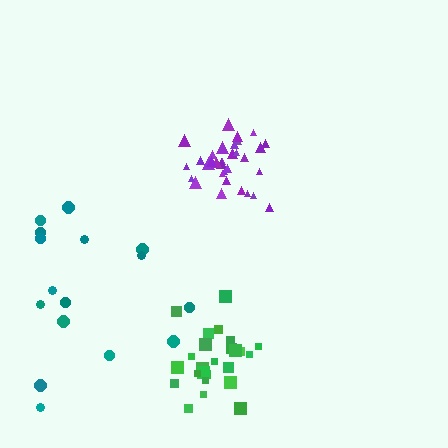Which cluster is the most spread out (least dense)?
Teal.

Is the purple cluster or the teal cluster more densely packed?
Purple.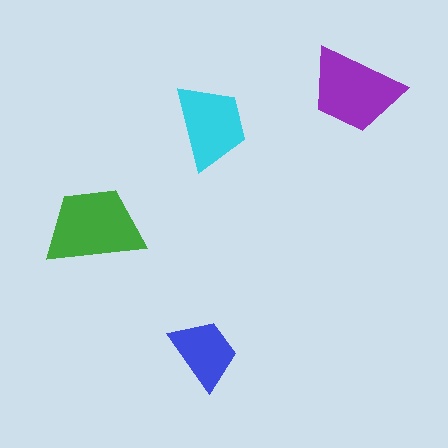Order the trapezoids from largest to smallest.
the green one, the purple one, the cyan one, the blue one.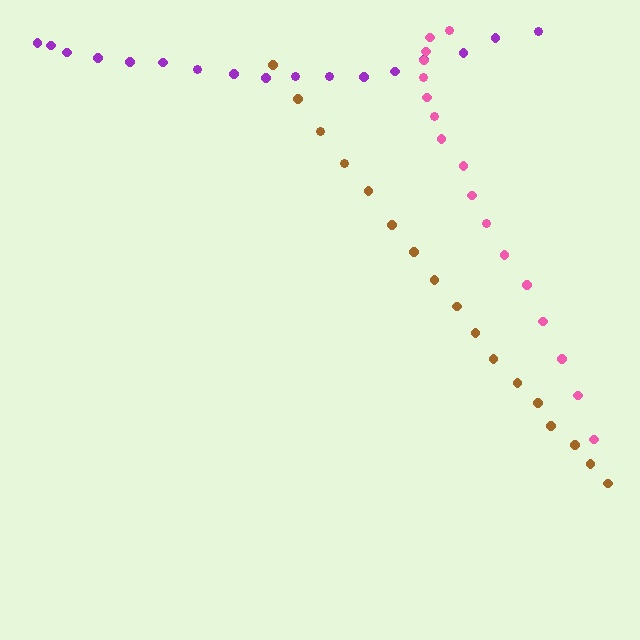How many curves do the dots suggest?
There are 3 distinct paths.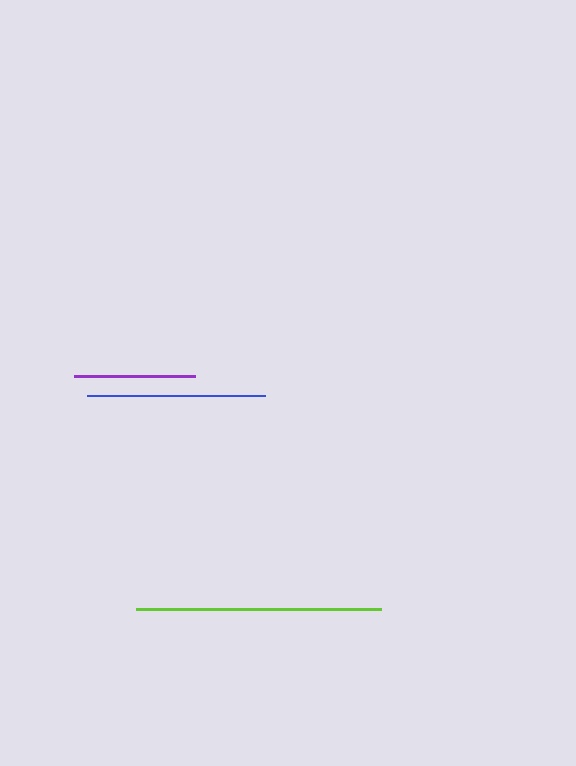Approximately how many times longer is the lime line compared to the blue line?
The lime line is approximately 1.4 times the length of the blue line.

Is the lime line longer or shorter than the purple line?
The lime line is longer than the purple line.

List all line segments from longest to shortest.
From longest to shortest: lime, blue, purple.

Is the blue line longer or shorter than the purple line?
The blue line is longer than the purple line.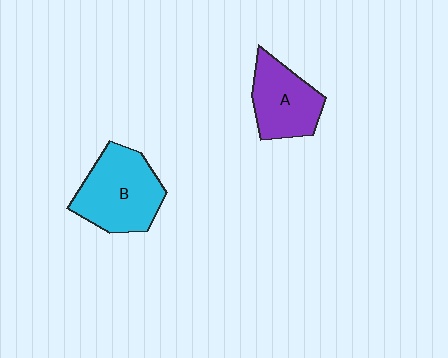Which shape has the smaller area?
Shape A (purple).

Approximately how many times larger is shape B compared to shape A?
Approximately 1.3 times.